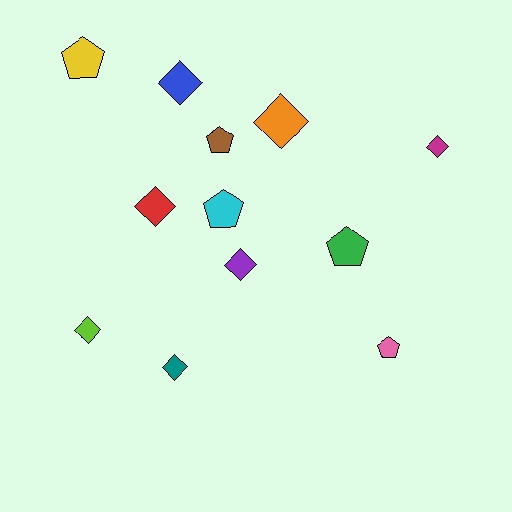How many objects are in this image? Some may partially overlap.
There are 12 objects.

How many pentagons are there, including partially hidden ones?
There are 5 pentagons.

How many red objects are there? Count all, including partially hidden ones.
There is 1 red object.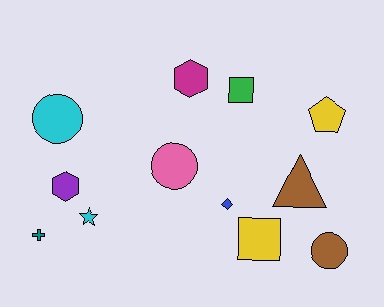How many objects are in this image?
There are 12 objects.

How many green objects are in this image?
There is 1 green object.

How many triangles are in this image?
There is 1 triangle.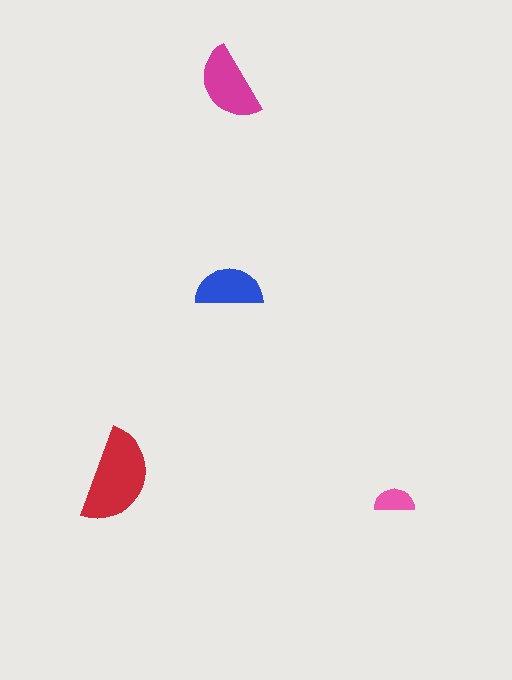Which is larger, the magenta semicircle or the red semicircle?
The red one.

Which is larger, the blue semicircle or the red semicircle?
The red one.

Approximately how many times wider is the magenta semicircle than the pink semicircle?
About 2 times wider.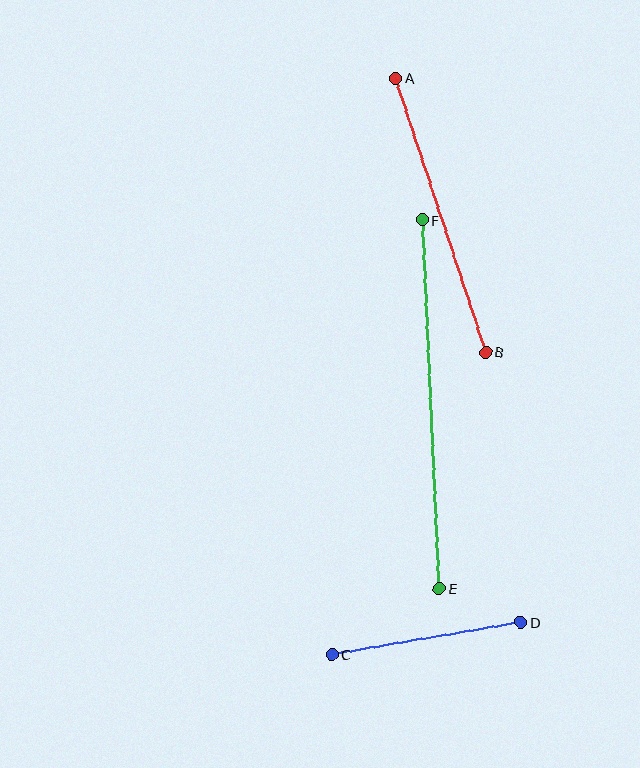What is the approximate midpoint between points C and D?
The midpoint is at approximately (426, 638) pixels.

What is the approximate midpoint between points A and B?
The midpoint is at approximately (441, 215) pixels.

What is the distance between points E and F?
The distance is approximately 369 pixels.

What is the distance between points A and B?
The distance is approximately 289 pixels.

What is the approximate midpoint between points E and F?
The midpoint is at approximately (431, 404) pixels.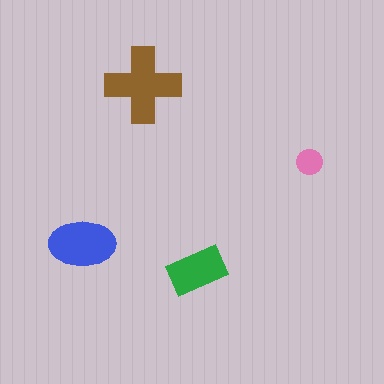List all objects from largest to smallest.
The brown cross, the blue ellipse, the green rectangle, the pink circle.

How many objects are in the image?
There are 4 objects in the image.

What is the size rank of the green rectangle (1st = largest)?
3rd.